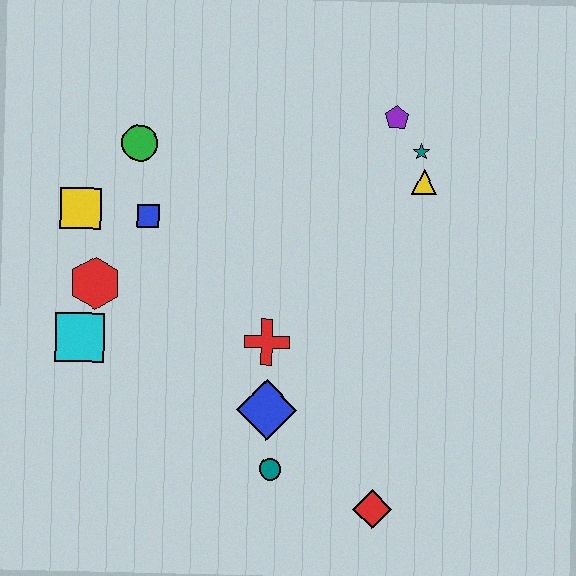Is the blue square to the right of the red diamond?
No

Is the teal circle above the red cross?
No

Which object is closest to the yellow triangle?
The teal star is closest to the yellow triangle.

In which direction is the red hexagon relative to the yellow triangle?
The red hexagon is to the left of the yellow triangle.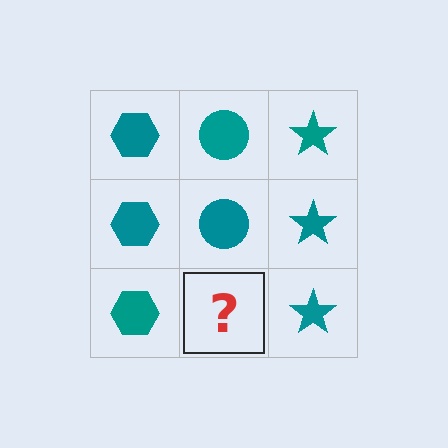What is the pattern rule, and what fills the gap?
The rule is that each column has a consistent shape. The gap should be filled with a teal circle.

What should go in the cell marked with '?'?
The missing cell should contain a teal circle.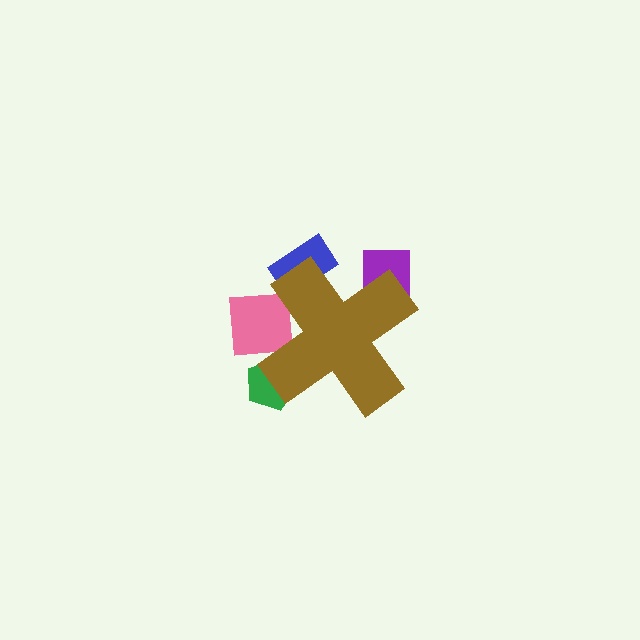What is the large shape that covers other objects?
A brown cross.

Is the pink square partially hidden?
Yes, the pink square is partially hidden behind the brown cross.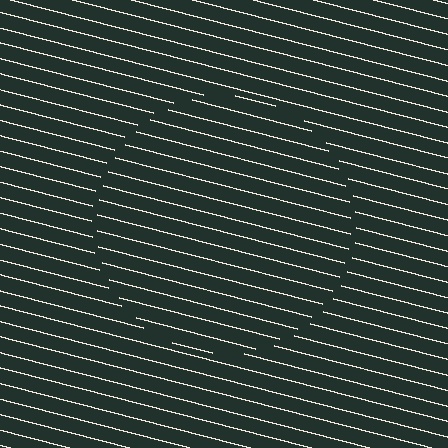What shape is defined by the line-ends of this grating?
An illusory circle. The interior of the shape contains the same grating, shifted by half a period — the contour is defined by the phase discontinuity where line-ends from the inner and outer gratings abut.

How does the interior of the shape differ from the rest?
The interior of the shape contains the same grating, shifted by half a period — the contour is defined by the phase discontinuity where line-ends from the inner and outer gratings abut.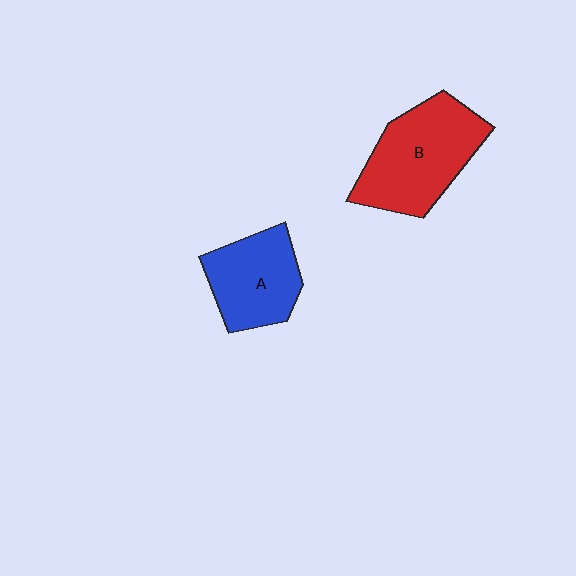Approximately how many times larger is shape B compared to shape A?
Approximately 1.4 times.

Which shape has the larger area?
Shape B (red).